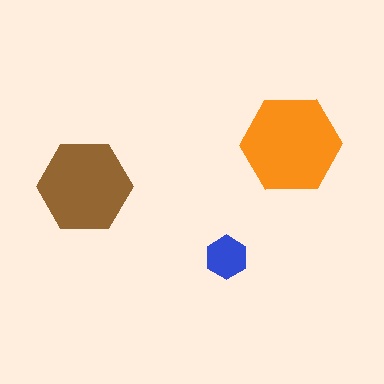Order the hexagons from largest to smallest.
the orange one, the brown one, the blue one.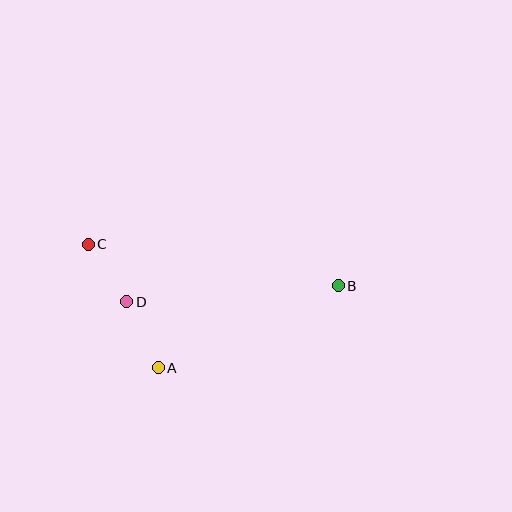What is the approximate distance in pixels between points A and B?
The distance between A and B is approximately 198 pixels.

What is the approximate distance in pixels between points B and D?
The distance between B and D is approximately 212 pixels.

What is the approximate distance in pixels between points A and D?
The distance between A and D is approximately 73 pixels.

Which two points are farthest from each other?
Points B and C are farthest from each other.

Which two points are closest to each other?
Points C and D are closest to each other.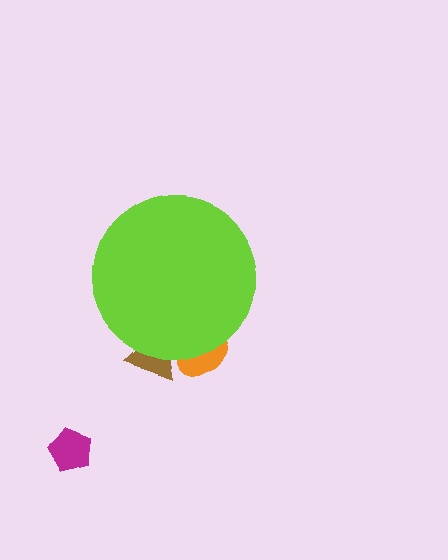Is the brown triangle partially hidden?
Yes, the brown triangle is partially hidden behind the lime circle.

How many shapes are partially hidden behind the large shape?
2 shapes are partially hidden.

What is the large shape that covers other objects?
A lime circle.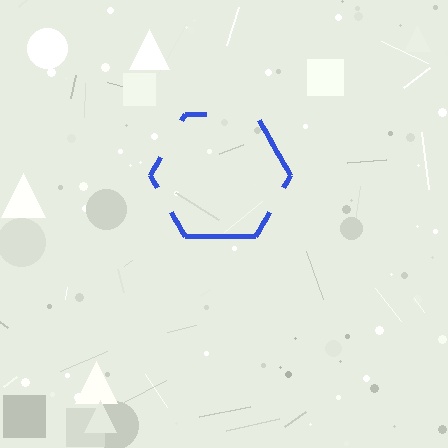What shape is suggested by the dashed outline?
The dashed outline suggests a hexagon.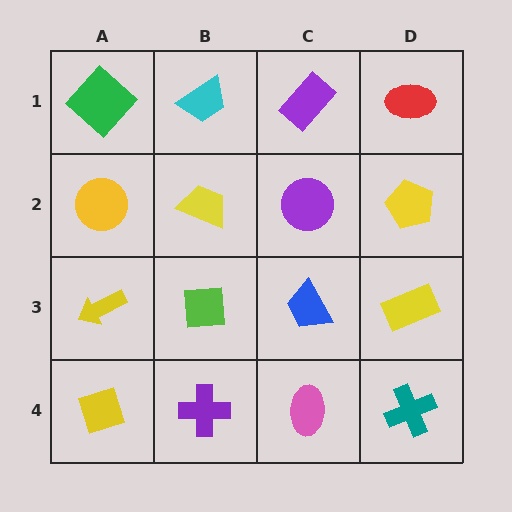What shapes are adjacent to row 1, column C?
A purple circle (row 2, column C), a cyan trapezoid (row 1, column B), a red ellipse (row 1, column D).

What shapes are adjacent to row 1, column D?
A yellow pentagon (row 2, column D), a purple rectangle (row 1, column C).